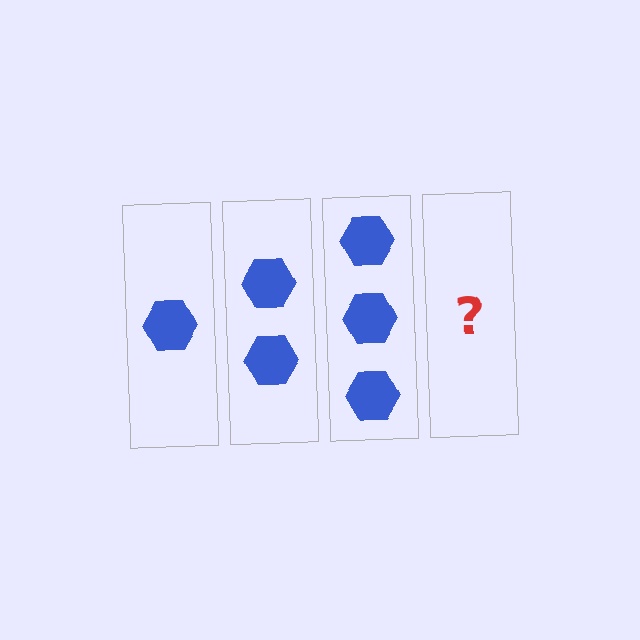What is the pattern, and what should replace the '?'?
The pattern is that each step adds one more hexagon. The '?' should be 4 hexagons.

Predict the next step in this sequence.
The next step is 4 hexagons.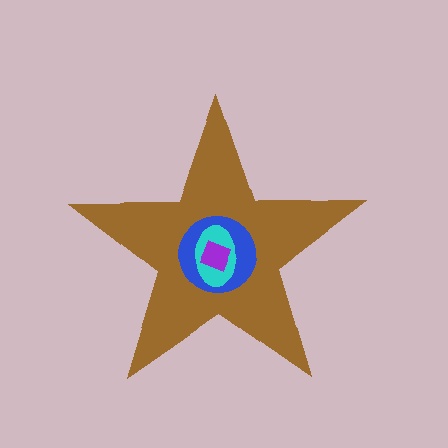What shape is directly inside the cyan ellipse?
The purple diamond.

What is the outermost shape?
The brown star.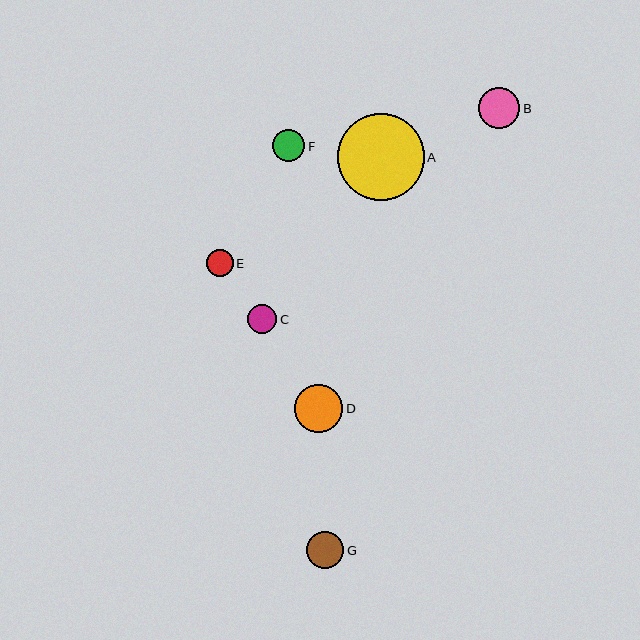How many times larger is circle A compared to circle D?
Circle A is approximately 1.8 times the size of circle D.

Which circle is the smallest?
Circle E is the smallest with a size of approximately 27 pixels.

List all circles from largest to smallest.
From largest to smallest: A, D, B, G, F, C, E.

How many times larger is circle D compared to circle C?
Circle D is approximately 1.6 times the size of circle C.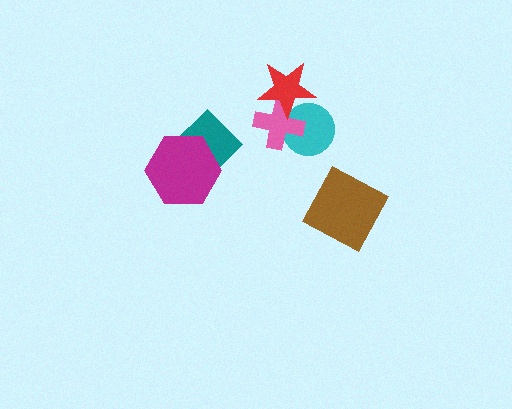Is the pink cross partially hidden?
Yes, it is partially covered by another shape.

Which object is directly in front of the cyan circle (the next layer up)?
The pink cross is directly in front of the cyan circle.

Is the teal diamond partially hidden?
Yes, it is partially covered by another shape.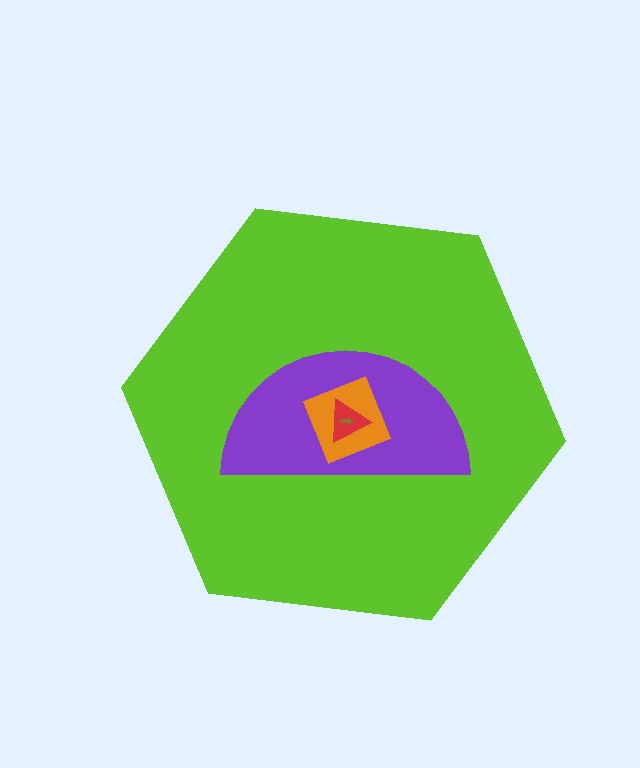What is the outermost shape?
The lime hexagon.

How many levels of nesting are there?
5.